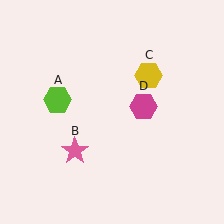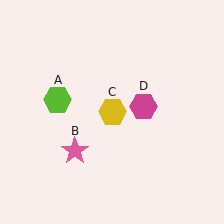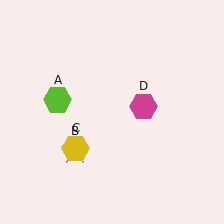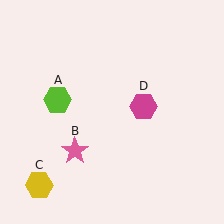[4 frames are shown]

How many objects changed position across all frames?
1 object changed position: yellow hexagon (object C).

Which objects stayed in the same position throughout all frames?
Lime hexagon (object A) and pink star (object B) and magenta hexagon (object D) remained stationary.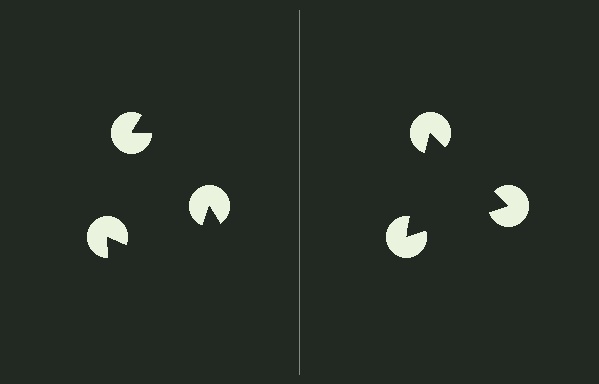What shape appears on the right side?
An illusory triangle.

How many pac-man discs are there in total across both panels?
6 — 3 on each side.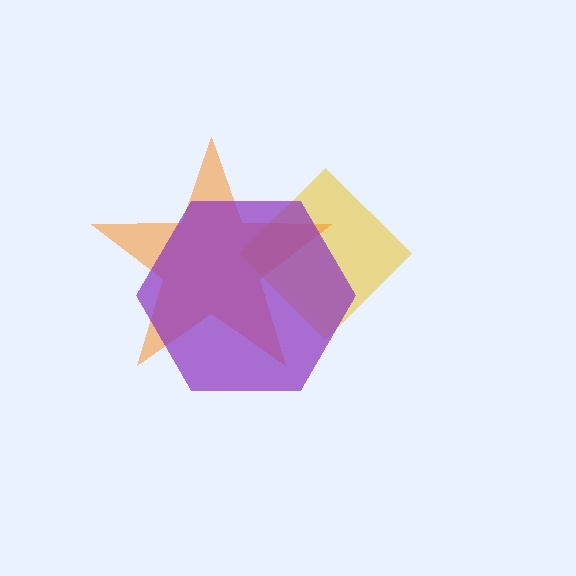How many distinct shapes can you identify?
There are 3 distinct shapes: a yellow diamond, an orange star, a purple hexagon.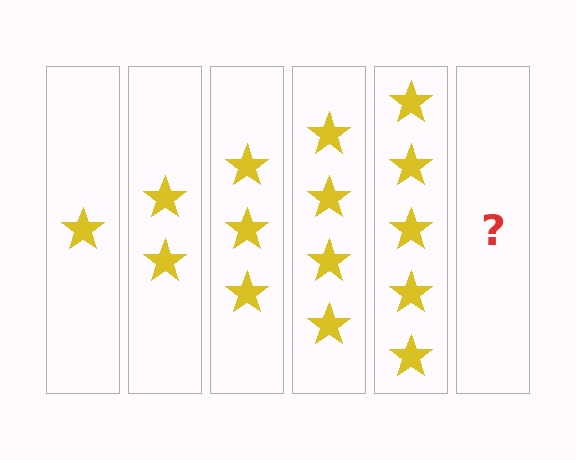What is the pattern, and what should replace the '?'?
The pattern is that each step adds one more star. The '?' should be 6 stars.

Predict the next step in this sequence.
The next step is 6 stars.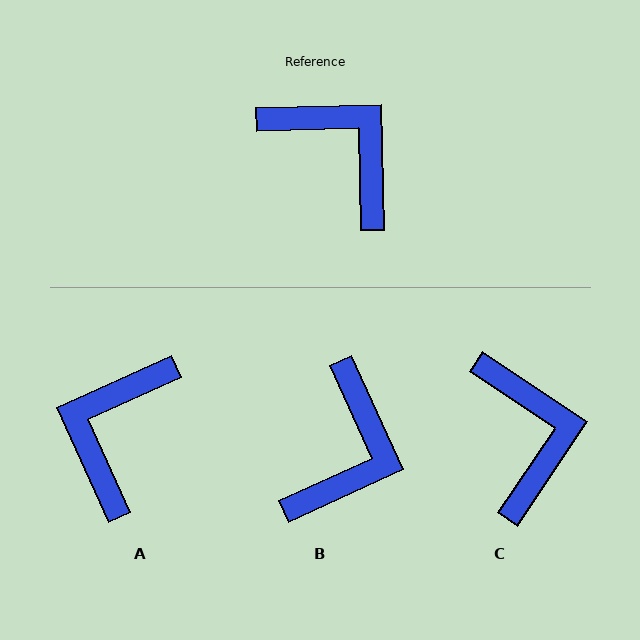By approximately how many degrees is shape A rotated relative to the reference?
Approximately 113 degrees counter-clockwise.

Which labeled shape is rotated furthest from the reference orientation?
A, about 113 degrees away.